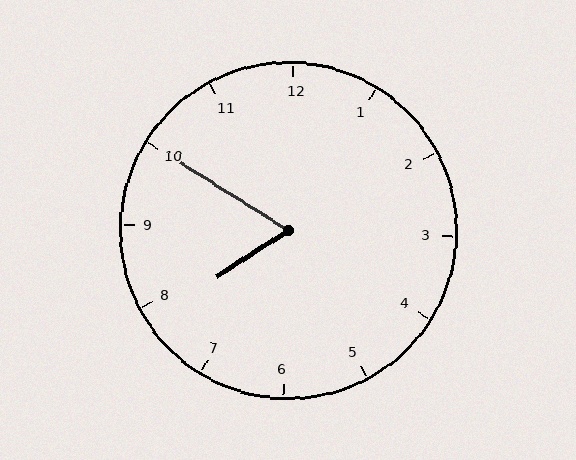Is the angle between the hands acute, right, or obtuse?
It is acute.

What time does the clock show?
7:50.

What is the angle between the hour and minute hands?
Approximately 65 degrees.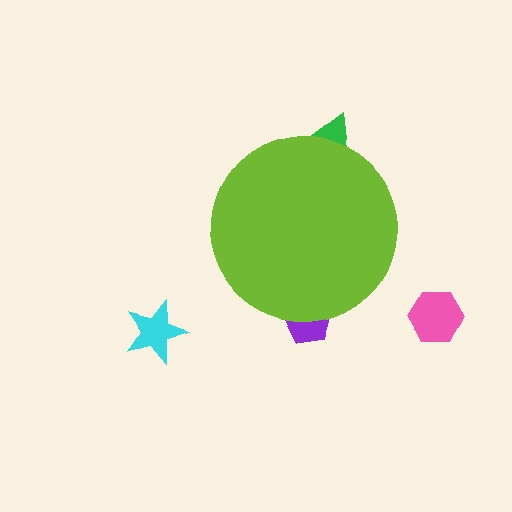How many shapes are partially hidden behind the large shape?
2 shapes are partially hidden.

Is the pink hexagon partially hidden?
No, the pink hexagon is fully visible.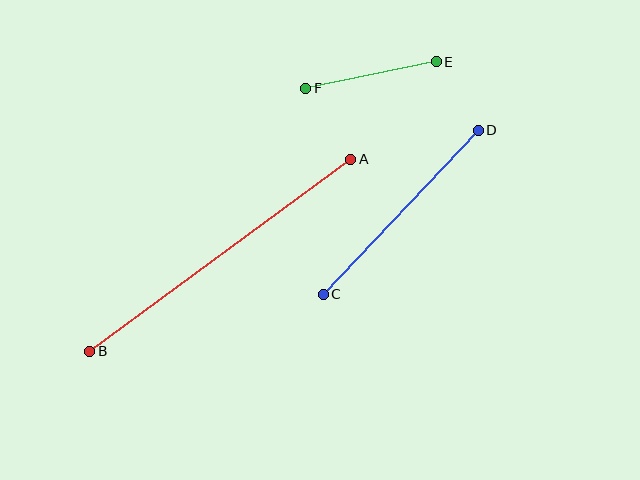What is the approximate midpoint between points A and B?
The midpoint is at approximately (220, 255) pixels.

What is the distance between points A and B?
The distance is approximately 324 pixels.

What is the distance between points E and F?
The distance is approximately 133 pixels.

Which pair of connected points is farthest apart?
Points A and B are farthest apart.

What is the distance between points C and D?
The distance is approximately 226 pixels.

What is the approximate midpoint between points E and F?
The midpoint is at approximately (371, 75) pixels.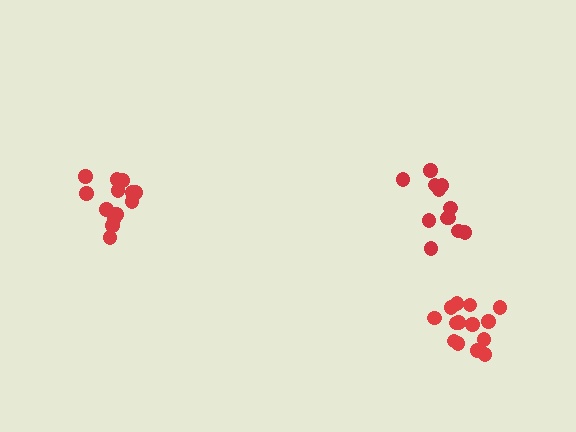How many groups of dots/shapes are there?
There are 3 groups.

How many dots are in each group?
Group 1: 12 dots, Group 2: 14 dots, Group 3: 13 dots (39 total).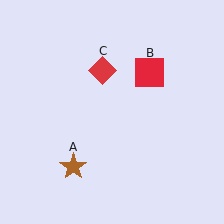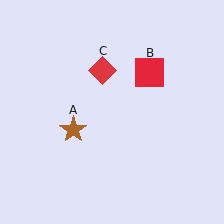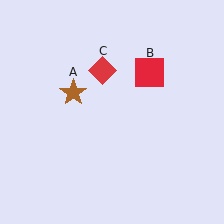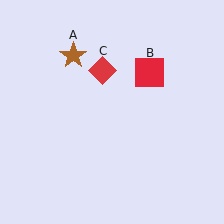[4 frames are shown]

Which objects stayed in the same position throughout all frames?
Red square (object B) and red diamond (object C) remained stationary.